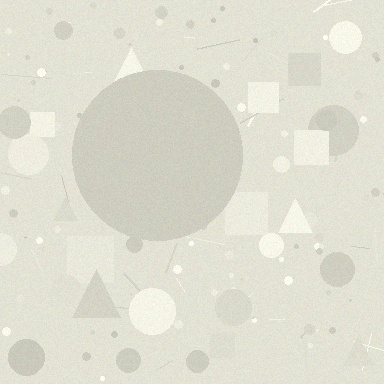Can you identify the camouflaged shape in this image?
The camouflaged shape is a circle.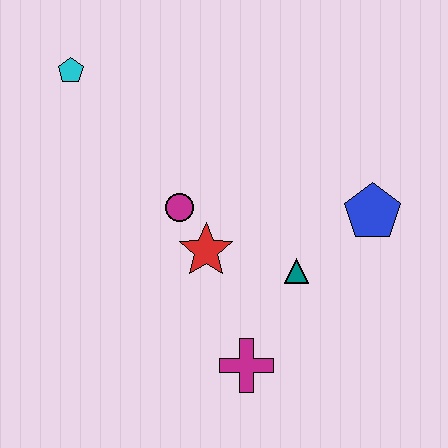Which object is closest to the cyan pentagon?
The magenta circle is closest to the cyan pentagon.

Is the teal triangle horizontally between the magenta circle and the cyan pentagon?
No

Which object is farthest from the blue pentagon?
The cyan pentagon is farthest from the blue pentagon.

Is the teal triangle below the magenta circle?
Yes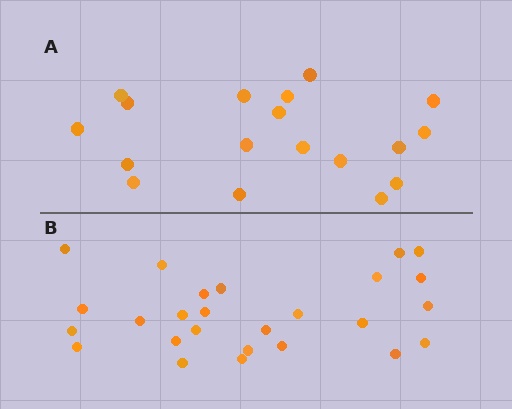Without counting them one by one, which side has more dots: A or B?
Region B (the bottom region) has more dots.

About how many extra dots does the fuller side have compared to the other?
Region B has roughly 8 or so more dots than region A.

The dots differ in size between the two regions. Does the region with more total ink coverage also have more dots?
No. Region A has more total ink coverage because its dots are larger, but region B actually contains more individual dots. Total area can be misleading — the number of items is what matters here.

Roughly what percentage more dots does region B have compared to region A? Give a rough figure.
About 45% more.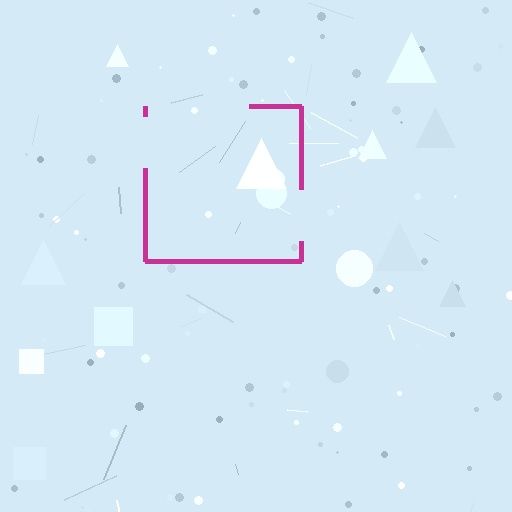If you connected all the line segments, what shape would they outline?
They would outline a square.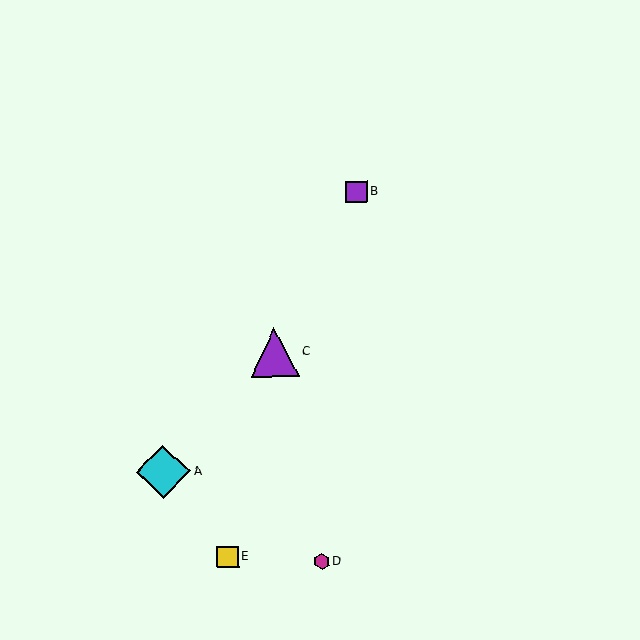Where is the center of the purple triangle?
The center of the purple triangle is at (274, 352).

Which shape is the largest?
The cyan diamond (labeled A) is the largest.